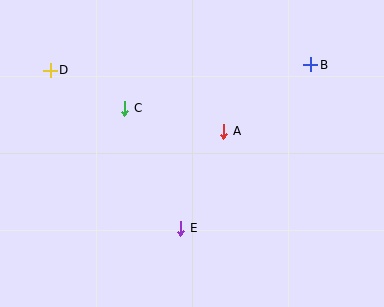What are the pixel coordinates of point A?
Point A is at (224, 131).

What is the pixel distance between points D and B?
The distance between D and B is 261 pixels.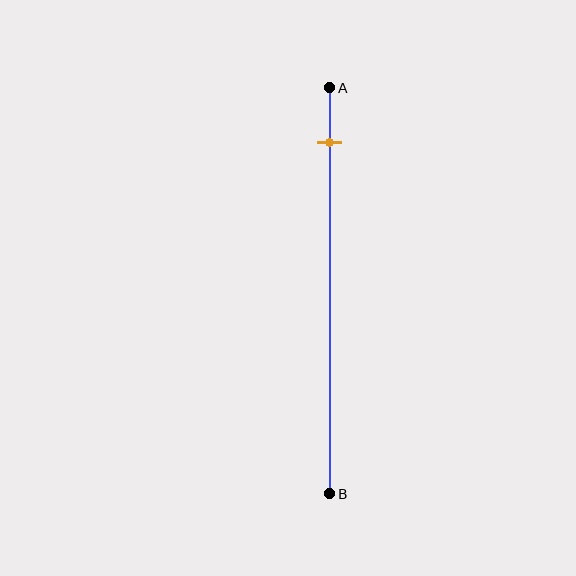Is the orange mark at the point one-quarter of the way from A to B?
No, the mark is at about 15% from A, not at the 25% one-quarter point.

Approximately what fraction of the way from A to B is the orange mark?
The orange mark is approximately 15% of the way from A to B.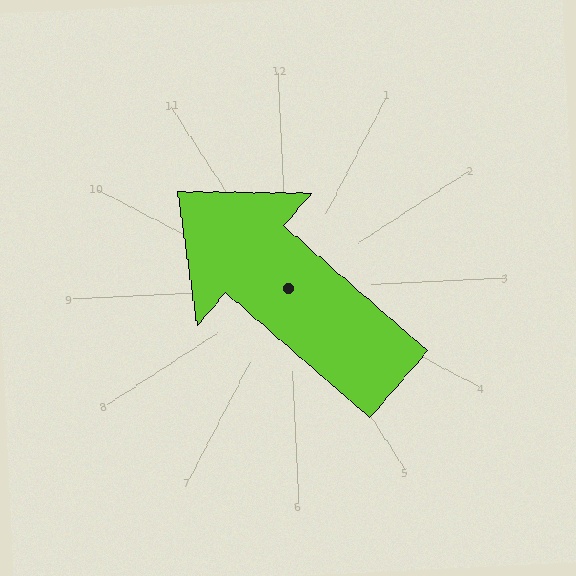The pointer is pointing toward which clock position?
Roughly 10 o'clock.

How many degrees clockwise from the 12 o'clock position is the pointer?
Approximately 314 degrees.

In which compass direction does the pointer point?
Northwest.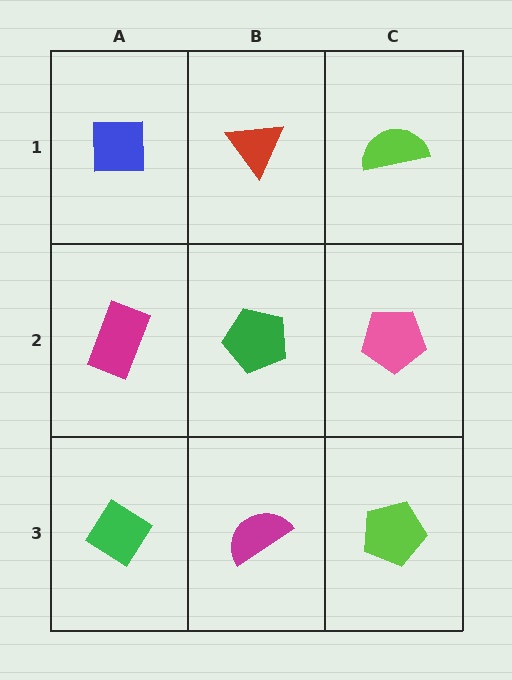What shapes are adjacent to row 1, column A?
A magenta rectangle (row 2, column A), a red triangle (row 1, column B).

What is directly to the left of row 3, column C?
A magenta semicircle.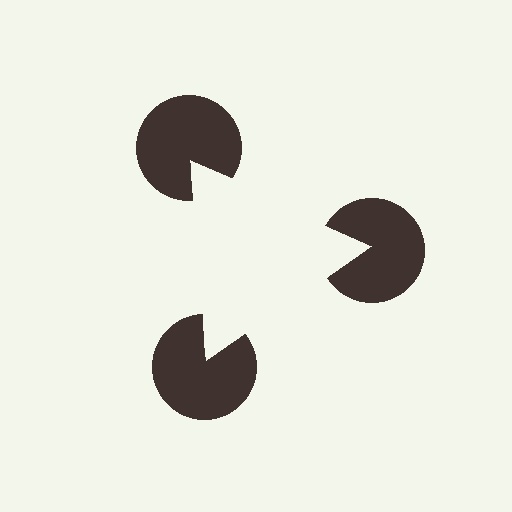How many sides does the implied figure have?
3 sides.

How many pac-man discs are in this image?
There are 3 — one at each vertex of the illusory triangle.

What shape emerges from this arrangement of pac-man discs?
An illusory triangle — its edges are inferred from the aligned wedge cuts in the pac-man discs, not physically drawn.